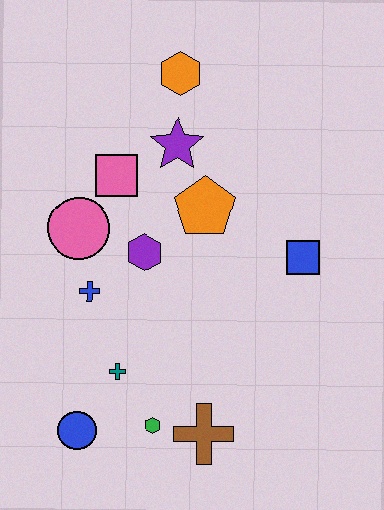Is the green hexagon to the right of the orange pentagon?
No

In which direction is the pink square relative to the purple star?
The pink square is to the left of the purple star.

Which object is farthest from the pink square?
The brown cross is farthest from the pink square.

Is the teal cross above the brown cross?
Yes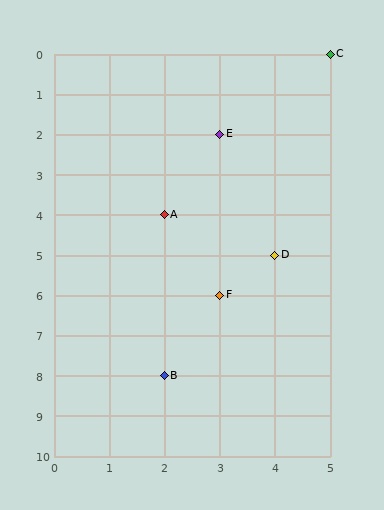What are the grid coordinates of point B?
Point B is at grid coordinates (2, 8).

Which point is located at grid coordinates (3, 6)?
Point F is at (3, 6).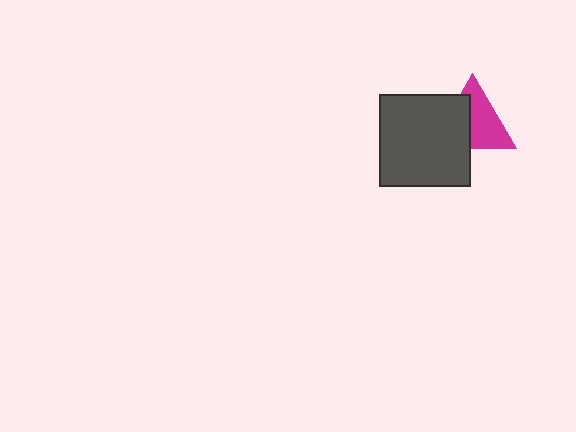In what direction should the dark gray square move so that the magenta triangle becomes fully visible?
The dark gray square should move toward the lower-left. That is the shortest direction to clear the overlap and leave the magenta triangle fully visible.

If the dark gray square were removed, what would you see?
You would see the complete magenta triangle.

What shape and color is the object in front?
The object in front is a dark gray square.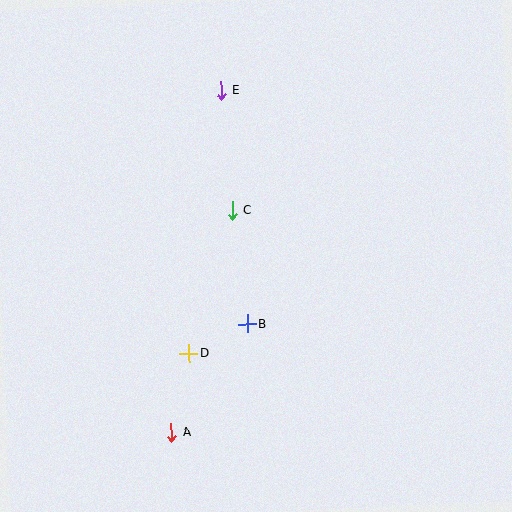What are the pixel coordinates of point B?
Point B is at (247, 324).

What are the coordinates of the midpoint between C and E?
The midpoint between C and E is at (227, 151).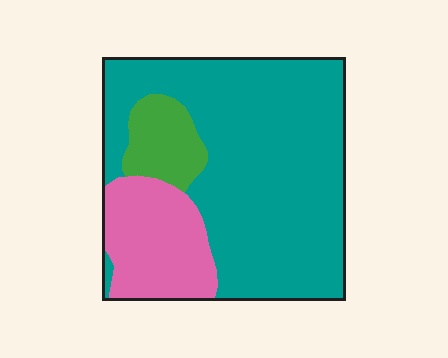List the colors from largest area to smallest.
From largest to smallest: teal, pink, green.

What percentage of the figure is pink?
Pink takes up between a sixth and a third of the figure.